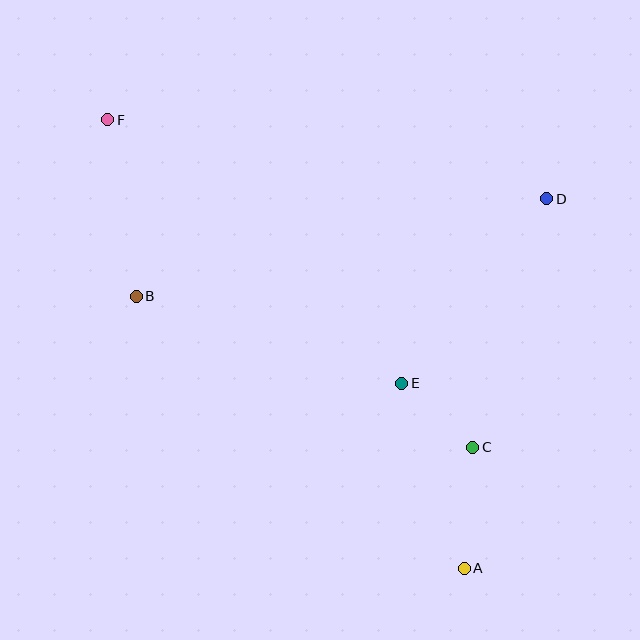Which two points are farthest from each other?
Points A and F are farthest from each other.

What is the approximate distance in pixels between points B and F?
The distance between B and F is approximately 179 pixels.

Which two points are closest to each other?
Points C and E are closest to each other.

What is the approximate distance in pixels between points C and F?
The distance between C and F is approximately 490 pixels.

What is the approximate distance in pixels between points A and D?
The distance between A and D is approximately 379 pixels.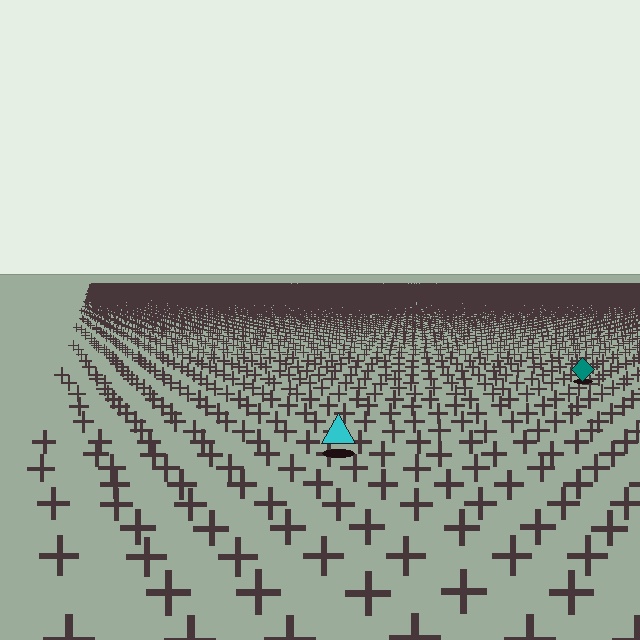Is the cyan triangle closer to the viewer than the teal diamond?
Yes. The cyan triangle is closer — you can tell from the texture gradient: the ground texture is coarser near it.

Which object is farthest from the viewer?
The teal diamond is farthest from the viewer. It appears smaller and the ground texture around it is denser.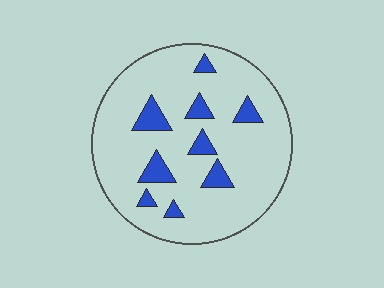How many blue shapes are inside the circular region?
9.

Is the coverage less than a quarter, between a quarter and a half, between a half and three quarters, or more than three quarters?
Less than a quarter.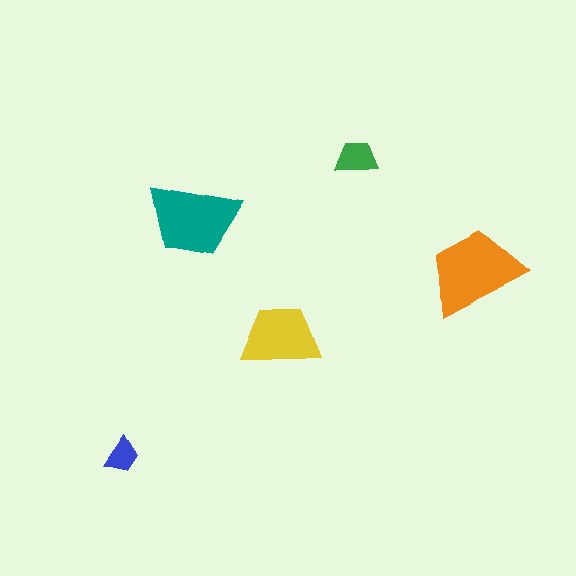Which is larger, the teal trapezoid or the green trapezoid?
The teal one.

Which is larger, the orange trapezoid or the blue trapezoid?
The orange one.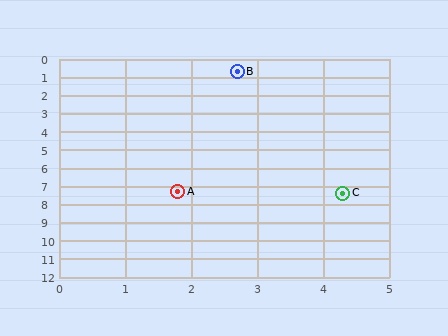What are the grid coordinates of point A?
Point A is at approximately (1.8, 7.3).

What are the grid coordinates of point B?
Point B is at approximately (2.7, 0.7).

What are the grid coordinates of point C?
Point C is at approximately (4.3, 7.4).